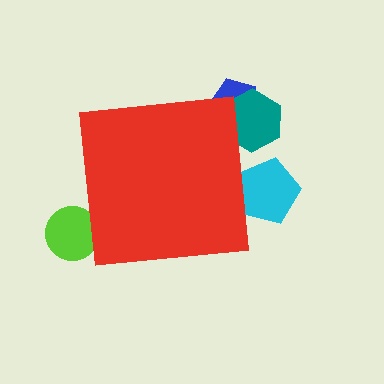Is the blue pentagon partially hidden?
Yes, the blue pentagon is partially hidden behind the red square.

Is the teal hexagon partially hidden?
Yes, the teal hexagon is partially hidden behind the red square.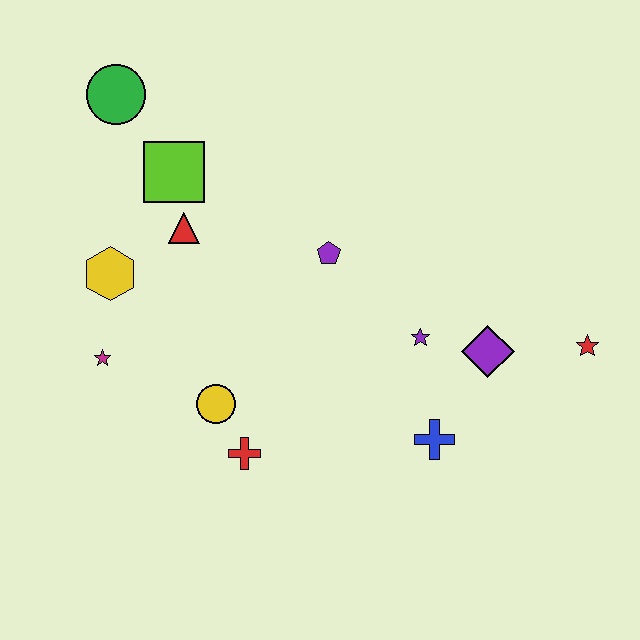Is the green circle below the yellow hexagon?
No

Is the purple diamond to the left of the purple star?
No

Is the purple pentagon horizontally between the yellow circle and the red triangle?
No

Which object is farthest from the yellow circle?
The red star is farthest from the yellow circle.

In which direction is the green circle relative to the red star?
The green circle is to the left of the red star.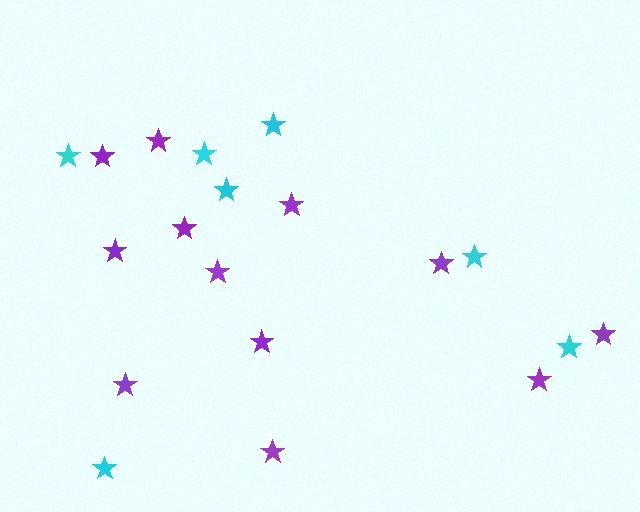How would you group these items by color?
There are 2 groups: one group of cyan stars (7) and one group of purple stars (12).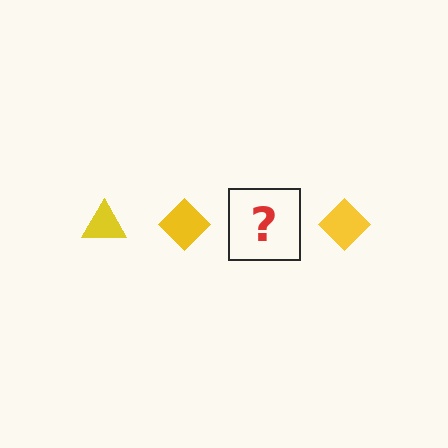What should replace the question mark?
The question mark should be replaced with a yellow triangle.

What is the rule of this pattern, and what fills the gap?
The rule is that the pattern cycles through triangle, diamond shapes in yellow. The gap should be filled with a yellow triangle.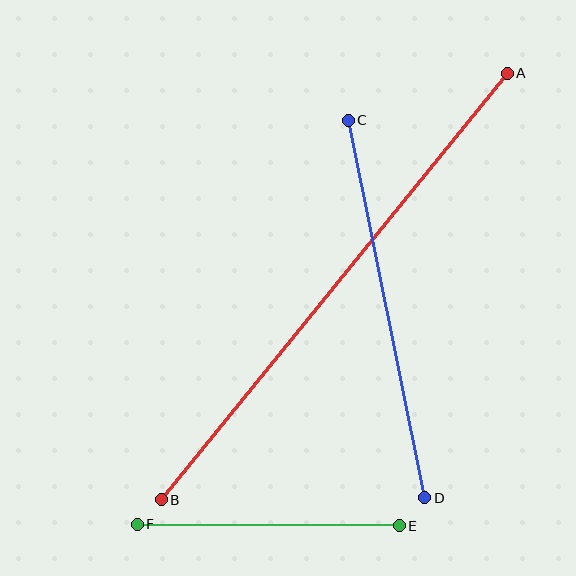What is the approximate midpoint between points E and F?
The midpoint is at approximately (268, 525) pixels.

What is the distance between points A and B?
The distance is approximately 549 pixels.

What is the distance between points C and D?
The distance is approximately 385 pixels.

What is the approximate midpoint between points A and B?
The midpoint is at approximately (334, 286) pixels.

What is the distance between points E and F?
The distance is approximately 262 pixels.